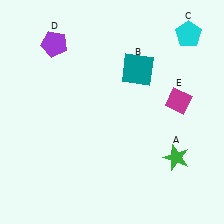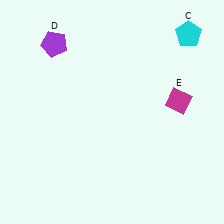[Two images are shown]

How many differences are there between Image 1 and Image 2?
There are 2 differences between the two images.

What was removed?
The teal square (B), the green star (A) were removed in Image 2.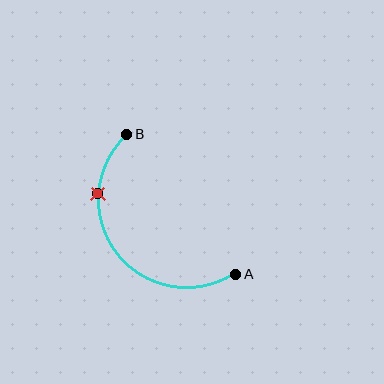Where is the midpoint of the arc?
The arc midpoint is the point on the curve farthest from the straight line joining A and B. It sits below and to the left of that line.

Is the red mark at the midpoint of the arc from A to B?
No. The red mark lies on the arc but is closer to endpoint B. The arc midpoint would be at the point on the curve equidistant along the arc from both A and B.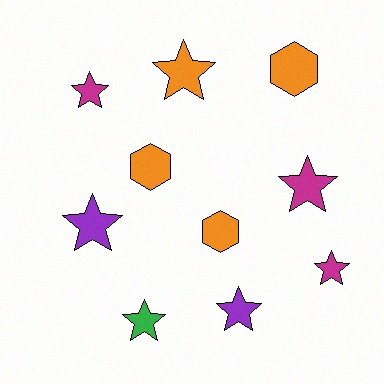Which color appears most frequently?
Orange, with 4 objects.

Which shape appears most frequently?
Star, with 7 objects.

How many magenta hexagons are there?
There are no magenta hexagons.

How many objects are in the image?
There are 10 objects.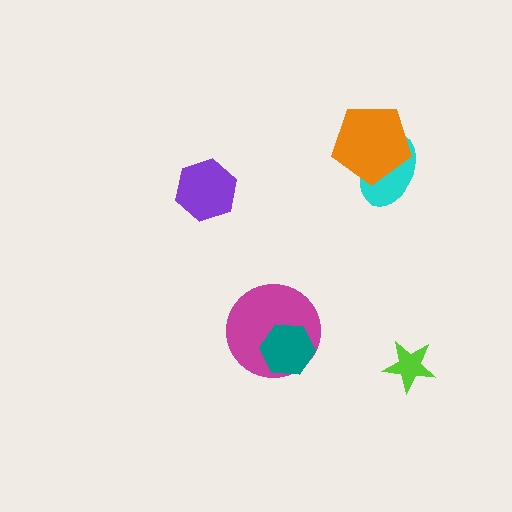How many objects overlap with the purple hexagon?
0 objects overlap with the purple hexagon.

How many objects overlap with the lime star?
0 objects overlap with the lime star.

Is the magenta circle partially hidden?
Yes, it is partially covered by another shape.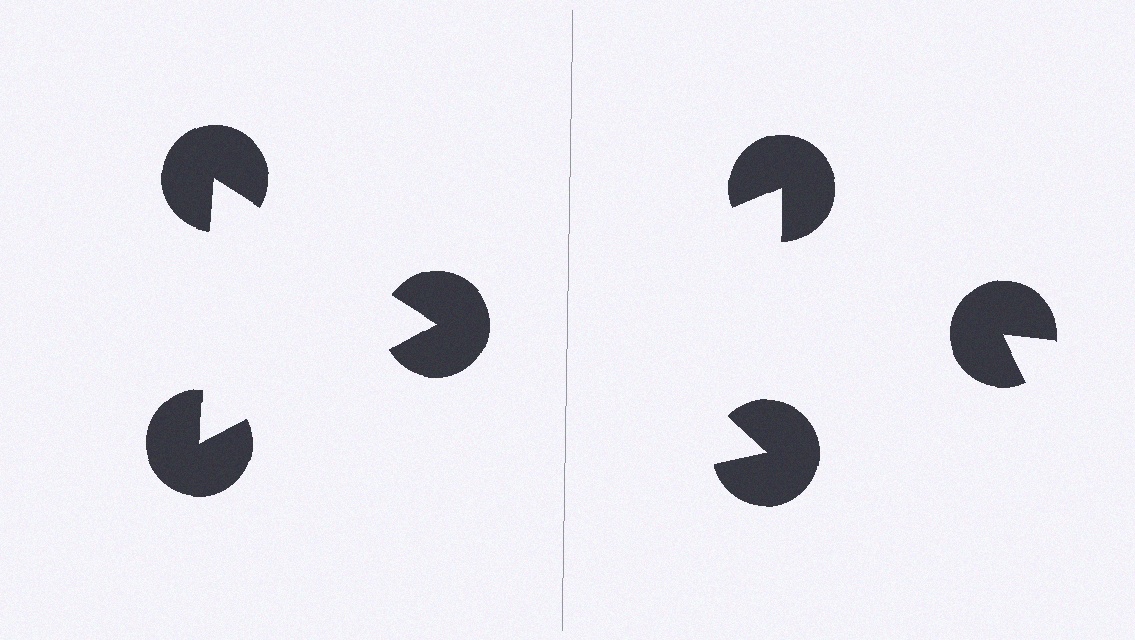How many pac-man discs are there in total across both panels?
6 — 3 on each side.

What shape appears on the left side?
An illusory triangle.